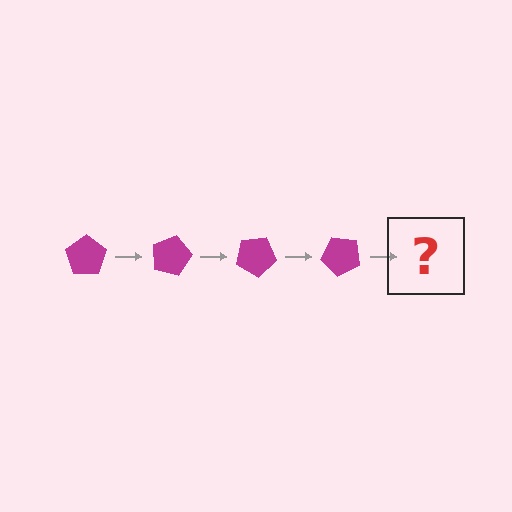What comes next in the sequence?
The next element should be a magenta pentagon rotated 60 degrees.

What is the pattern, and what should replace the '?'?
The pattern is that the pentagon rotates 15 degrees each step. The '?' should be a magenta pentagon rotated 60 degrees.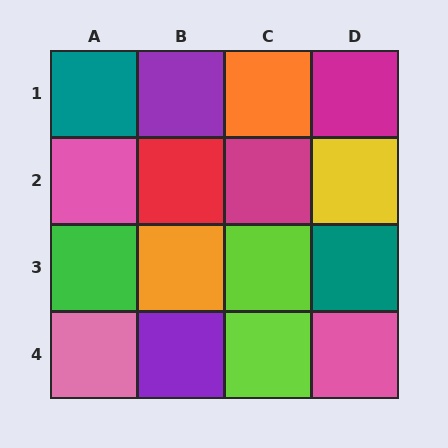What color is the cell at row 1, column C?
Orange.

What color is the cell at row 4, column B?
Purple.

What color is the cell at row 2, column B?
Red.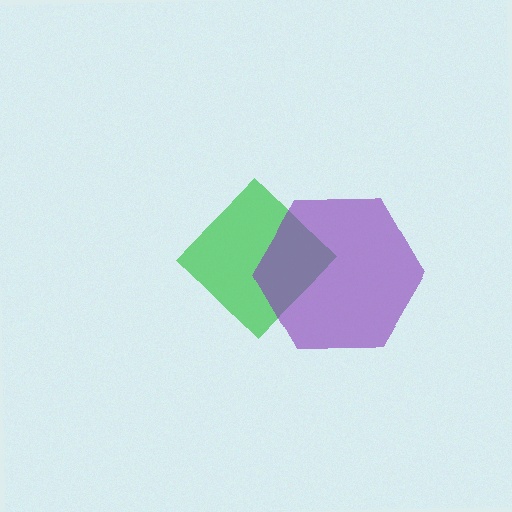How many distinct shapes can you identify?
There are 2 distinct shapes: a green diamond, a purple hexagon.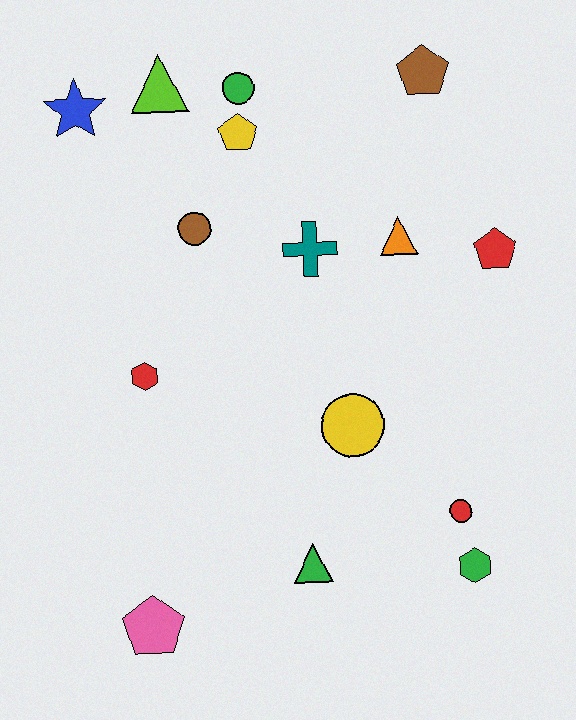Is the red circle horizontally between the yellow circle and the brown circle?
No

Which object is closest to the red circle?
The green hexagon is closest to the red circle.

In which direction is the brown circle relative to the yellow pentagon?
The brown circle is below the yellow pentagon.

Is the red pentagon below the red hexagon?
No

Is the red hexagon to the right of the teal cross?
No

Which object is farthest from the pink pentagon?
The brown pentagon is farthest from the pink pentagon.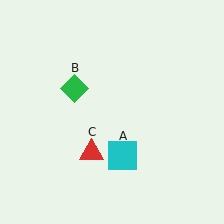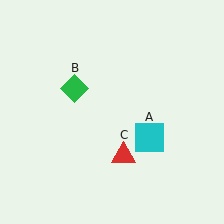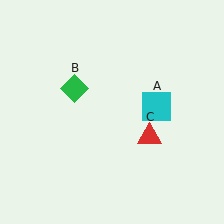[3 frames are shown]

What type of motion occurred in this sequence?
The cyan square (object A), red triangle (object C) rotated counterclockwise around the center of the scene.